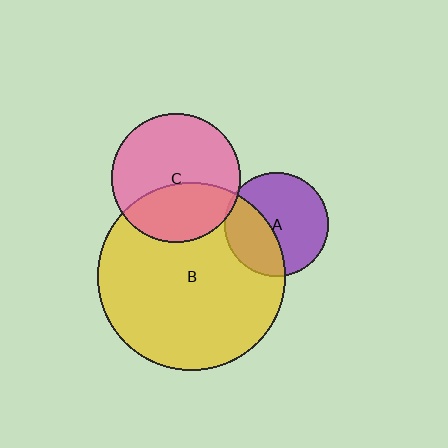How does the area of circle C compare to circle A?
Approximately 1.5 times.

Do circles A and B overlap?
Yes.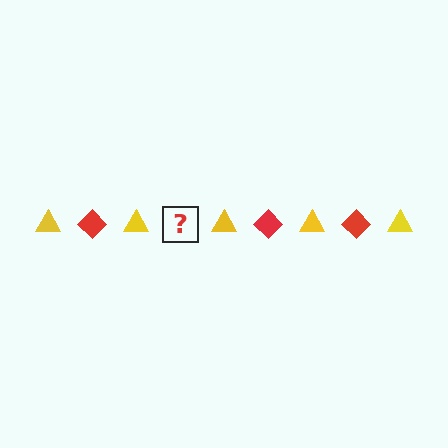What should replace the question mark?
The question mark should be replaced with a red diamond.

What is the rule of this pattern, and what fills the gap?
The rule is that the pattern alternates between yellow triangle and red diamond. The gap should be filled with a red diamond.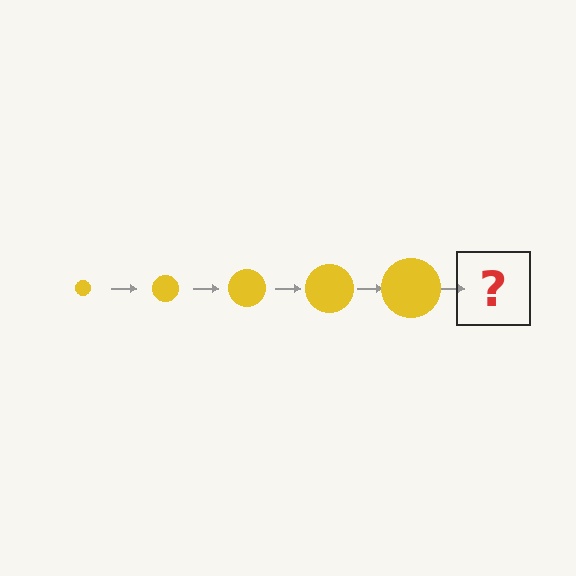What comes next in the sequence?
The next element should be a yellow circle, larger than the previous one.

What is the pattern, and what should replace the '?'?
The pattern is that the circle gets progressively larger each step. The '?' should be a yellow circle, larger than the previous one.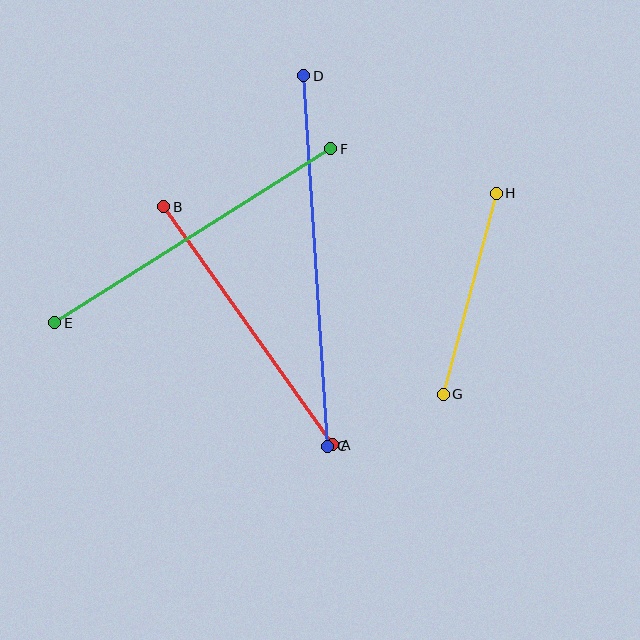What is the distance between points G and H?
The distance is approximately 208 pixels.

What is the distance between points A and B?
The distance is approximately 292 pixels.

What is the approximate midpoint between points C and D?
The midpoint is at approximately (316, 261) pixels.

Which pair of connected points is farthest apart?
Points C and D are farthest apart.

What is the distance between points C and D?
The distance is approximately 371 pixels.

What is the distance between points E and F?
The distance is approximately 326 pixels.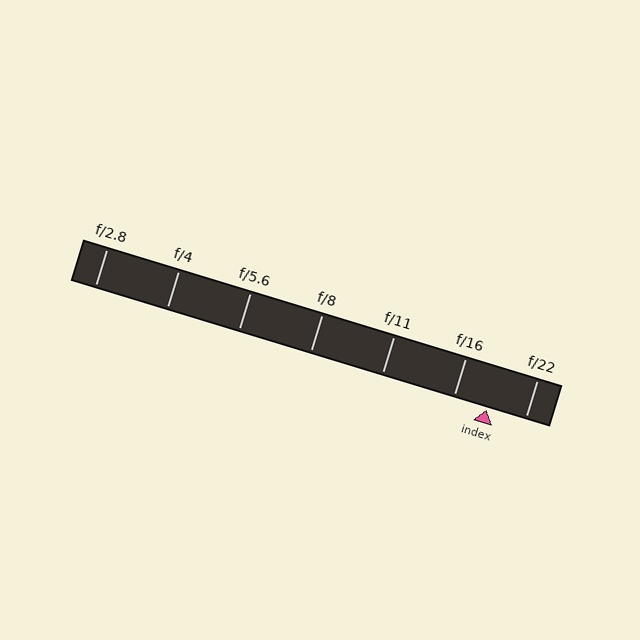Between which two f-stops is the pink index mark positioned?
The index mark is between f/16 and f/22.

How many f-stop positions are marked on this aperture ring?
There are 7 f-stop positions marked.